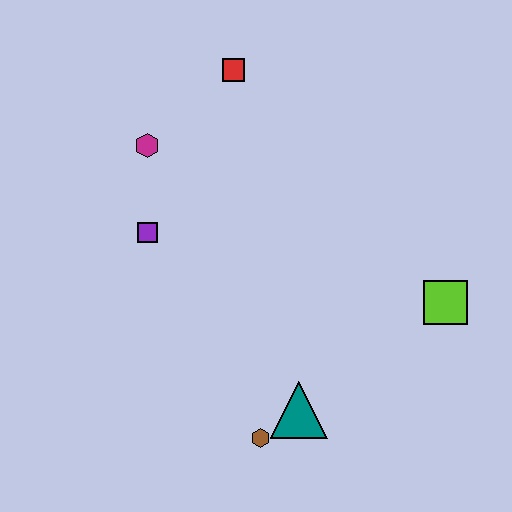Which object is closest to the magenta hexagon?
The purple square is closest to the magenta hexagon.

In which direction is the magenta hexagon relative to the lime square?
The magenta hexagon is to the left of the lime square.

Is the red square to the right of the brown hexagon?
No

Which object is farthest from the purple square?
The lime square is farthest from the purple square.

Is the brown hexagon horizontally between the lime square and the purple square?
Yes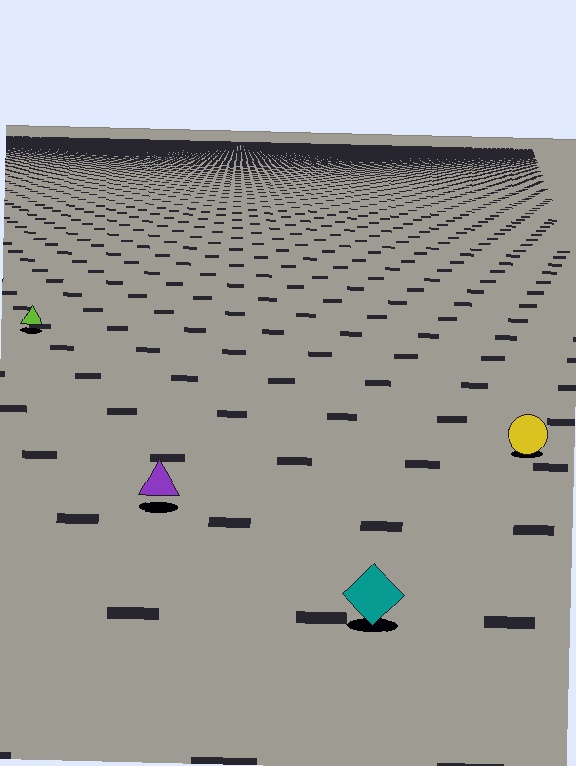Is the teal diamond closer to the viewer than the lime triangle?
Yes. The teal diamond is closer — you can tell from the texture gradient: the ground texture is coarser near it.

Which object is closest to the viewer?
The teal diamond is closest. The texture marks near it are larger and more spread out.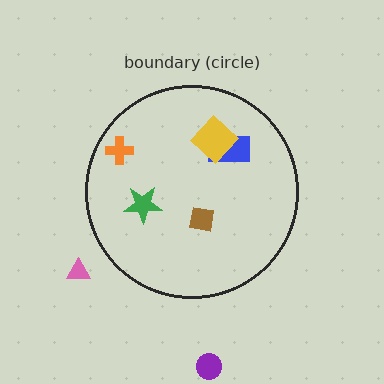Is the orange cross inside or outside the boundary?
Inside.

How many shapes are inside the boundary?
5 inside, 2 outside.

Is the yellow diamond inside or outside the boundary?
Inside.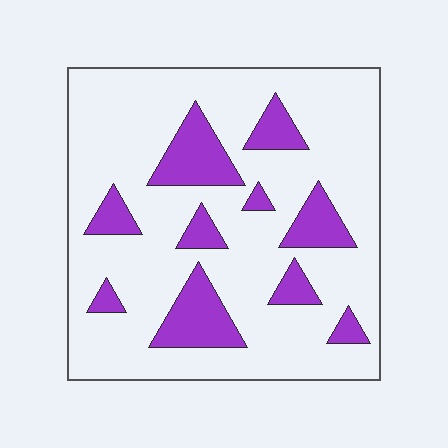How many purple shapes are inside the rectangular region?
10.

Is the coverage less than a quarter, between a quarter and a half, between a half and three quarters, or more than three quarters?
Less than a quarter.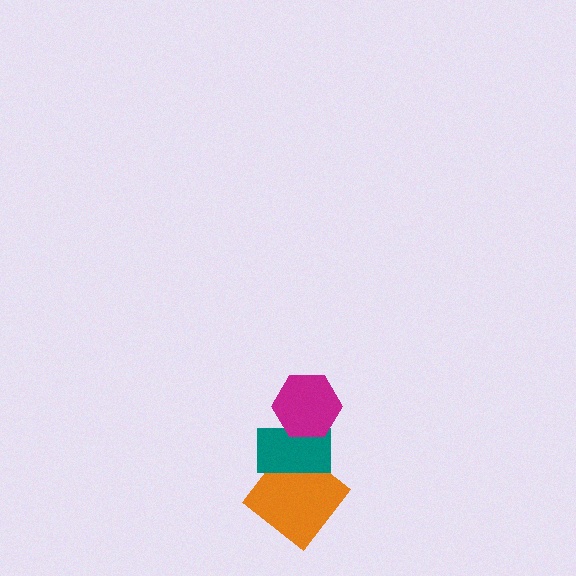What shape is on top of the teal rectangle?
The magenta hexagon is on top of the teal rectangle.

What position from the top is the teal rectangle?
The teal rectangle is 2nd from the top.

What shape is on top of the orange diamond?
The teal rectangle is on top of the orange diamond.